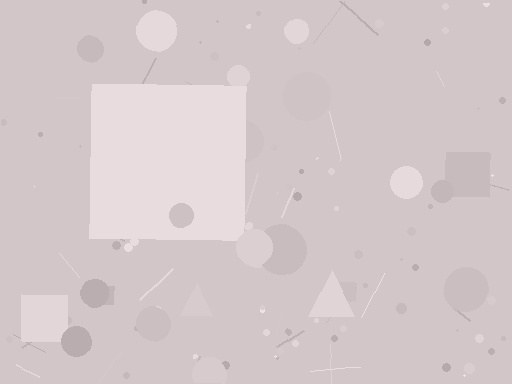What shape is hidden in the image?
A square is hidden in the image.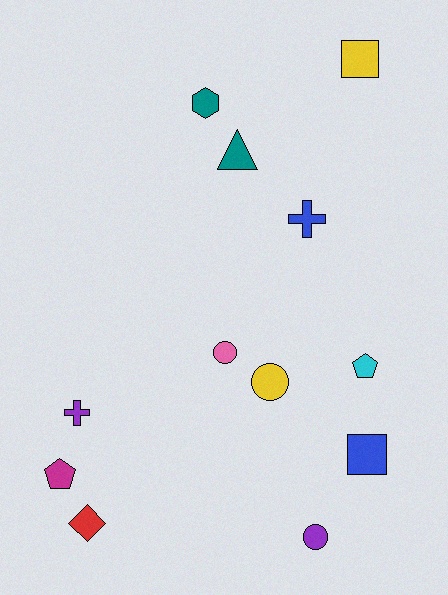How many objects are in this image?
There are 12 objects.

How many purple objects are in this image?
There are 2 purple objects.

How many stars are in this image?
There are no stars.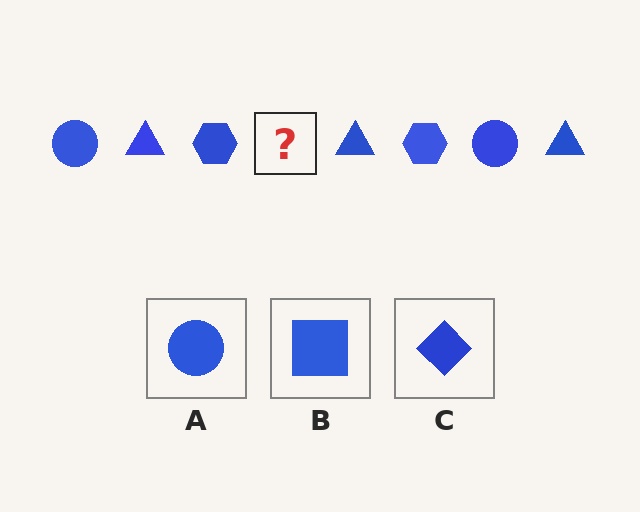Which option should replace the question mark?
Option A.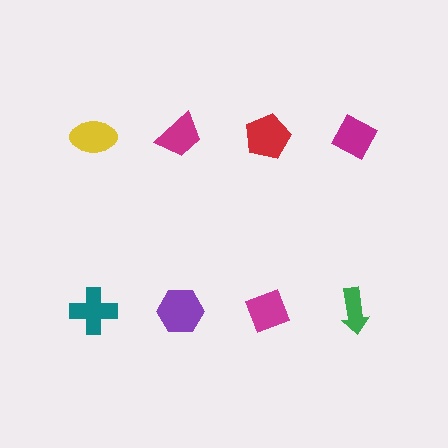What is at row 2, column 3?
A magenta diamond.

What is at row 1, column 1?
A yellow ellipse.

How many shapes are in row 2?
4 shapes.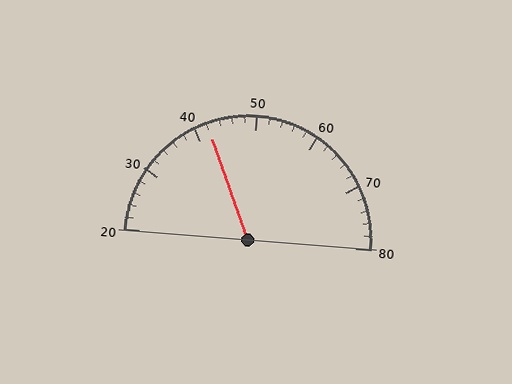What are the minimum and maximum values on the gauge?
The gauge ranges from 20 to 80.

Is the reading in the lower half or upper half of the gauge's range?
The reading is in the lower half of the range (20 to 80).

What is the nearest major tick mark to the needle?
The nearest major tick mark is 40.